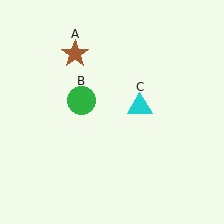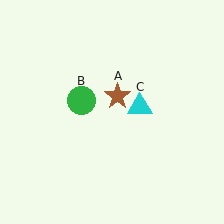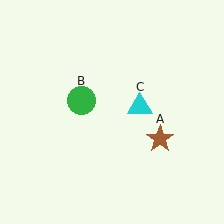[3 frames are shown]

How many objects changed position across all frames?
1 object changed position: brown star (object A).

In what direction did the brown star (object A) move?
The brown star (object A) moved down and to the right.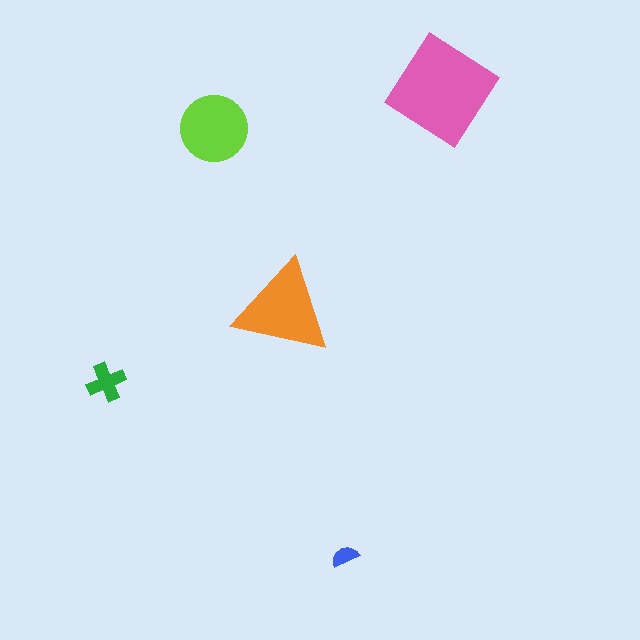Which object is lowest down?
The blue semicircle is bottommost.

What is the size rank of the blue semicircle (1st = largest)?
5th.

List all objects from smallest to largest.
The blue semicircle, the green cross, the lime circle, the orange triangle, the pink diamond.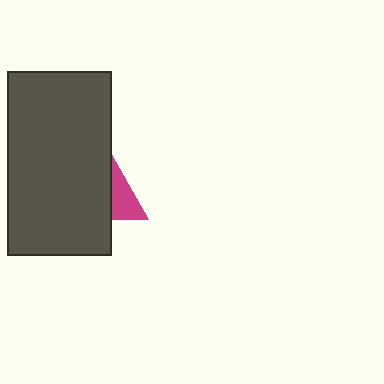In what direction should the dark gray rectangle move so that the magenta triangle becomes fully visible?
The dark gray rectangle should move left. That is the shortest direction to clear the overlap and leave the magenta triangle fully visible.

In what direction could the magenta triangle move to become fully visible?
The magenta triangle could move right. That would shift it out from behind the dark gray rectangle entirely.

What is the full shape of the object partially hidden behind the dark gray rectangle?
The partially hidden object is a magenta triangle.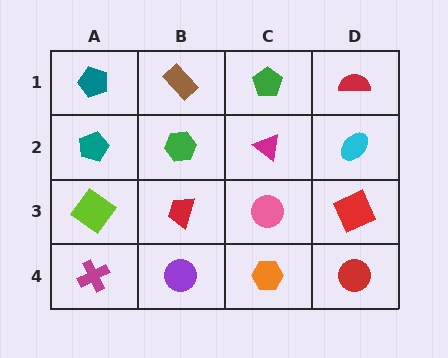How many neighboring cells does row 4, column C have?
3.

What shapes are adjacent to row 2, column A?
A teal pentagon (row 1, column A), a lime diamond (row 3, column A), a green hexagon (row 2, column B).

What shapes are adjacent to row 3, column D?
A cyan ellipse (row 2, column D), a red circle (row 4, column D), a pink circle (row 3, column C).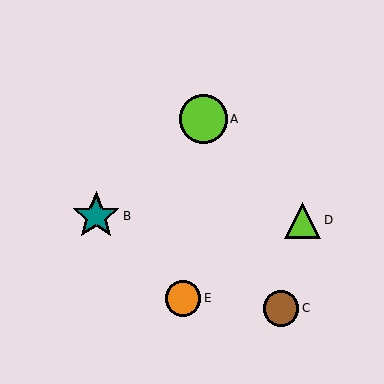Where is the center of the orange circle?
The center of the orange circle is at (183, 298).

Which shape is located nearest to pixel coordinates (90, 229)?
The teal star (labeled B) at (96, 216) is nearest to that location.